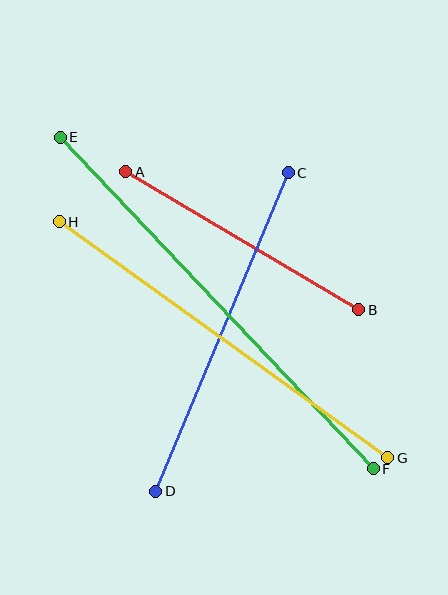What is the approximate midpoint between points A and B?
The midpoint is at approximately (242, 241) pixels.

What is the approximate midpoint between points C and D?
The midpoint is at approximately (222, 332) pixels.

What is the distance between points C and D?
The distance is approximately 345 pixels.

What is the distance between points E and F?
The distance is approximately 456 pixels.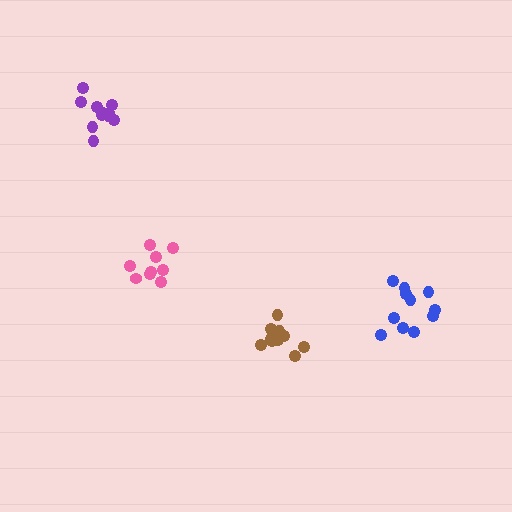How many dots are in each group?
Group 1: 11 dots, Group 2: 9 dots, Group 3: 12 dots, Group 4: 11 dots (43 total).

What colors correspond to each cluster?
The clusters are colored: brown, pink, blue, purple.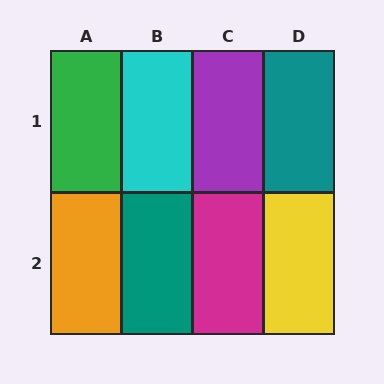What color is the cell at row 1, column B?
Cyan.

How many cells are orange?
1 cell is orange.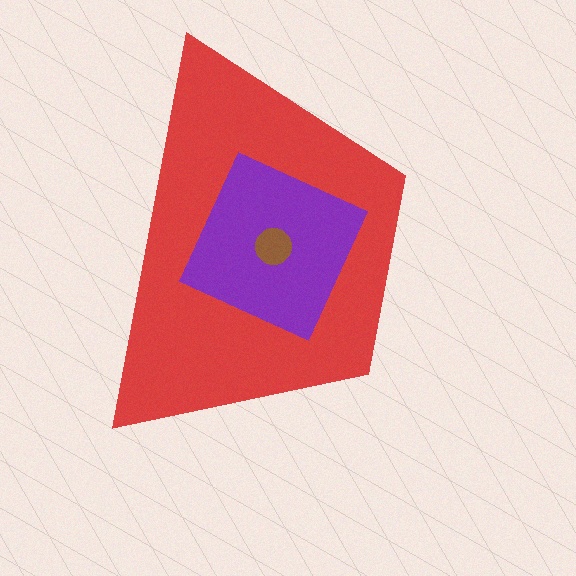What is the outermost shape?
The red trapezoid.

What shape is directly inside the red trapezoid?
The purple square.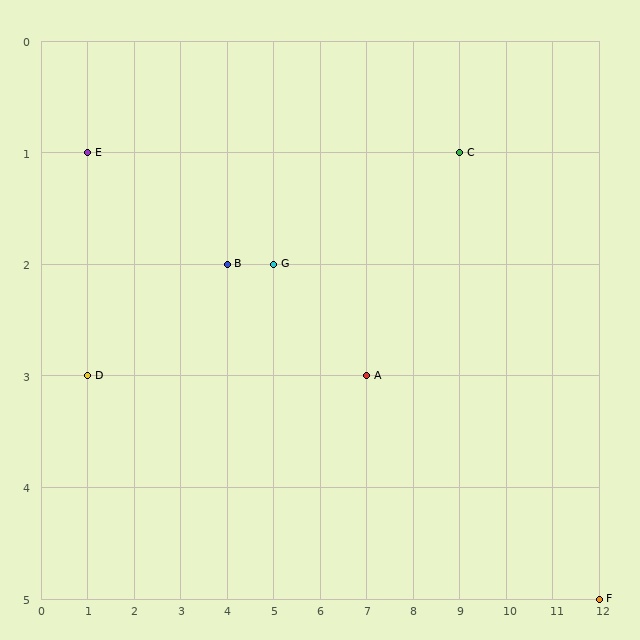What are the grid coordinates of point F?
Point F is at grid coordinates (12, 5).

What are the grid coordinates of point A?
Point A is at grid coordinates (7, 3).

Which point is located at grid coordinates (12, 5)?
Point F is at (12, 5).